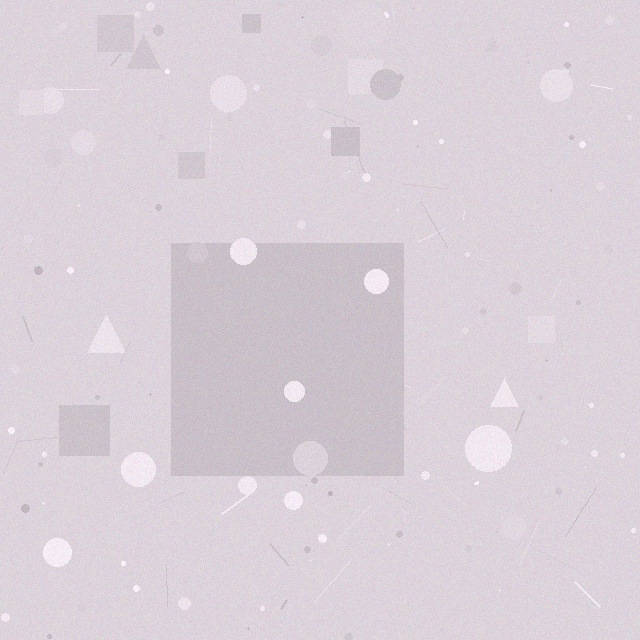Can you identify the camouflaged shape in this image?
The camouflaged shape is a square.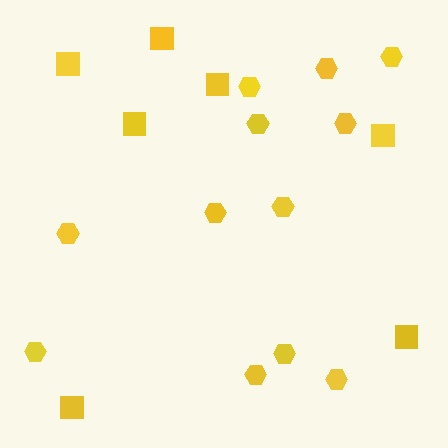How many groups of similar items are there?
There are 2 groups: one group of hexagons (12) and one group of squares (7).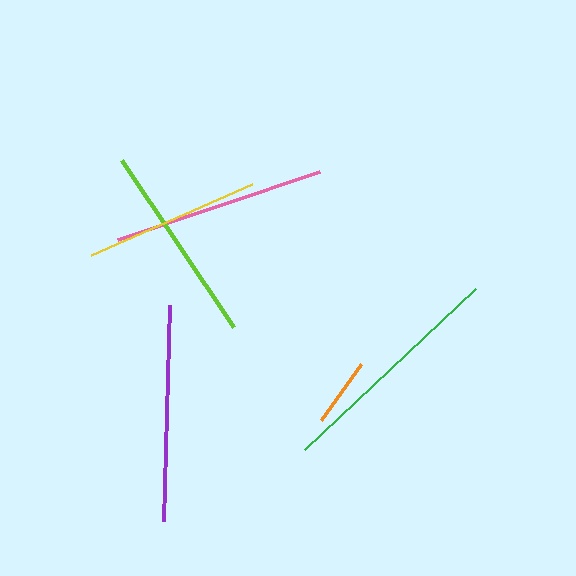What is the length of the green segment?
The green segment is approximately 235 pixels long.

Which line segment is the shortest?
The orange line is the shortest at approximately 69 pixels.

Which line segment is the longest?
The green line is the longest at approximately 235 pixels.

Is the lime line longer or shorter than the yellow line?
The lime line is longer than the yellow line.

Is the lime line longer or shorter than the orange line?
The lime line is longer than the orange line.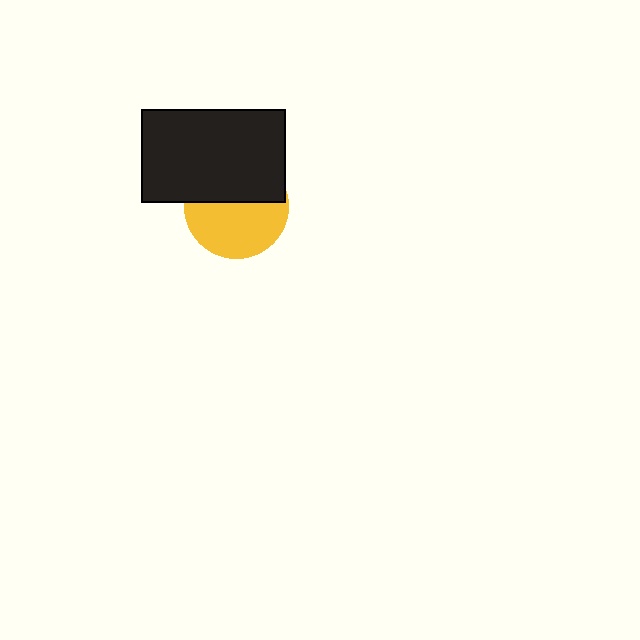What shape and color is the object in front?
The object in front is a black rectangle.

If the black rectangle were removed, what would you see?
You would see the complete yellow circle.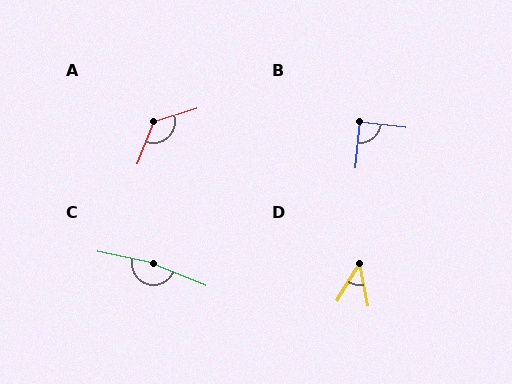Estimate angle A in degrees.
Approximately 128 degrees.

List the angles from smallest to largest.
D (42°), B (88°), A (128°), C (169°).